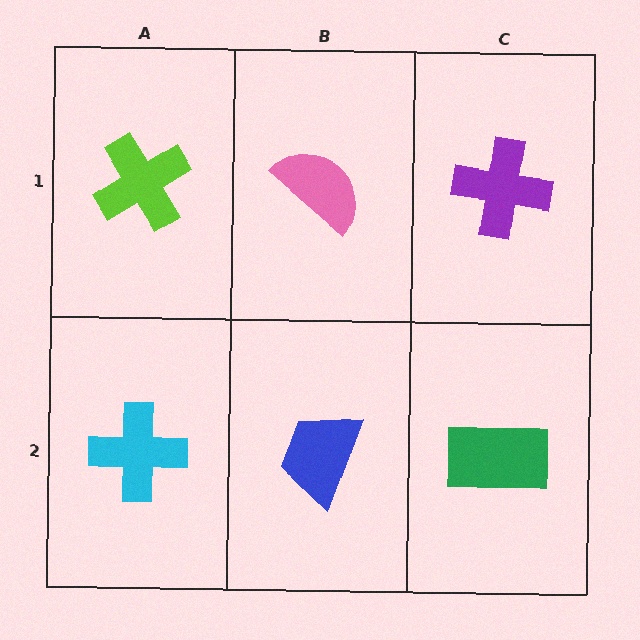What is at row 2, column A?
A cyan cross.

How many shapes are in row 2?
3 shapes.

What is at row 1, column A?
A lime cross.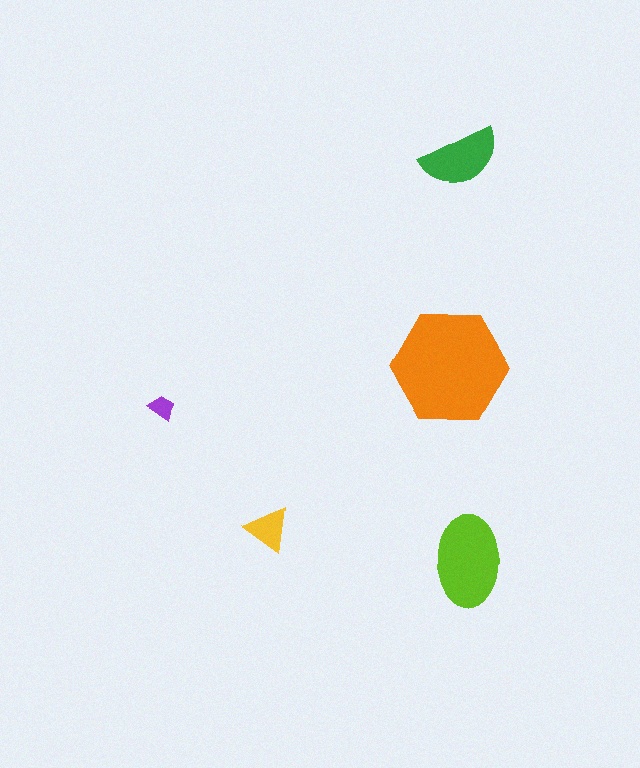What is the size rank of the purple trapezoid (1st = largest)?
5th.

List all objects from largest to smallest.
The orange hexagon, the lime ellipse, the green semicircle, the yellow triangle, the purple trapezoid.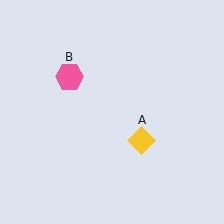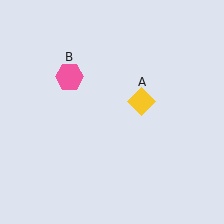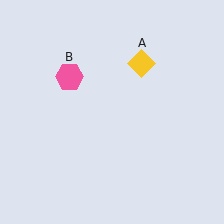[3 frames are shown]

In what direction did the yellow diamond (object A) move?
The yellow diamond (object A) moved up.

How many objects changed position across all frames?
1 object changed position: yellow diamond (object A).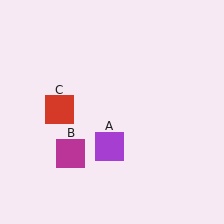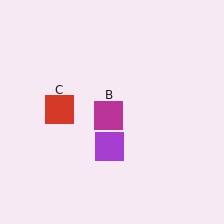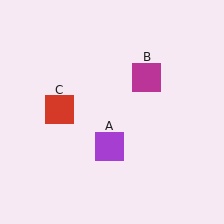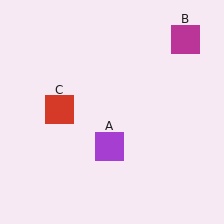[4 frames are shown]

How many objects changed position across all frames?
1 object changed position: magenta square (object B).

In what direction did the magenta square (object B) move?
The magenta square (object B) moved up and to the right.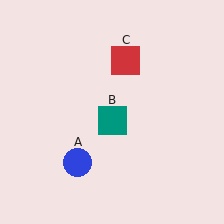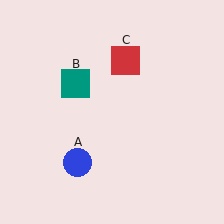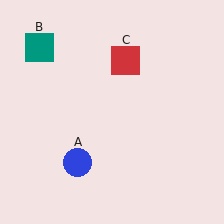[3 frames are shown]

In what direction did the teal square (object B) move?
The teal square (object B) moved up and to the left.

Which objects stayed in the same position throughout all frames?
Blue circle (object A) and red square (object C) remained stationary.